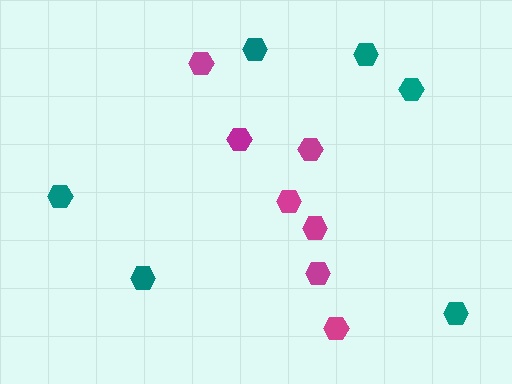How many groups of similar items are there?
There are 2 groups: one group of teal hexagons (6) and one group of magenta hexagons (7).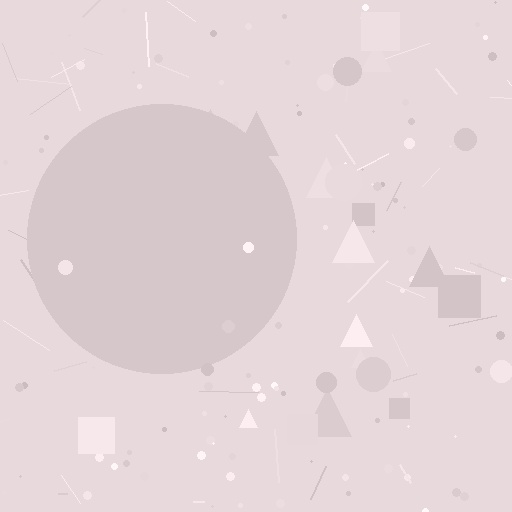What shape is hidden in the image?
A circle is hidden in the image.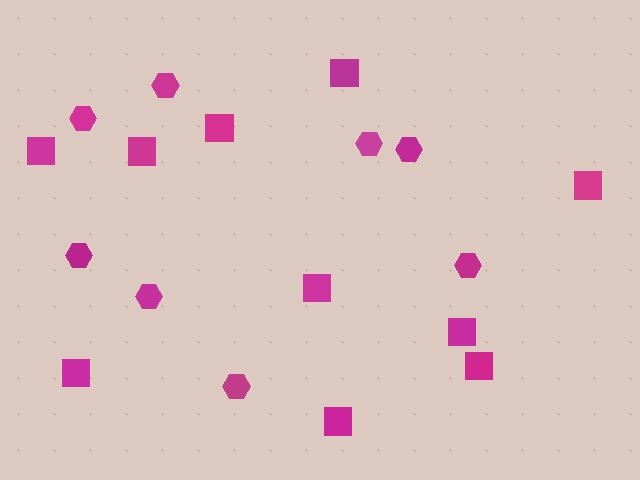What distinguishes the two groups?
There are 2 groups: one group of hexagons (8) and one group of squares (10).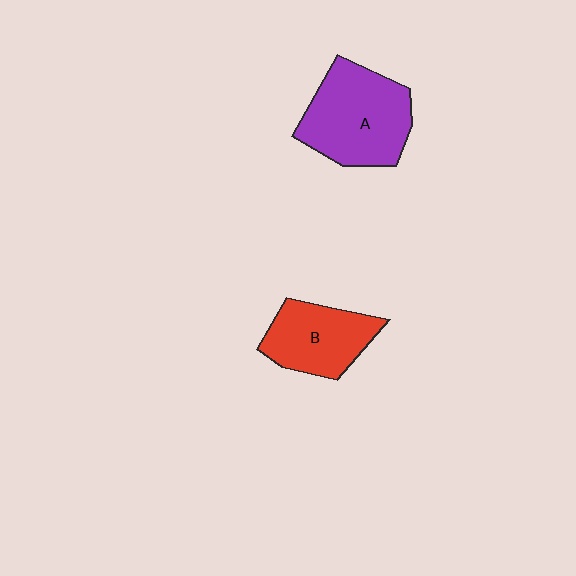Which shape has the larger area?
Shape A (purple).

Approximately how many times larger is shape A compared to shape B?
Approximately 1.4 times.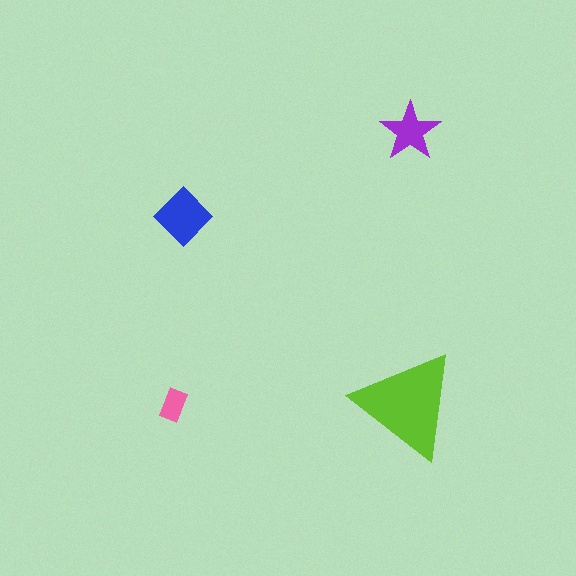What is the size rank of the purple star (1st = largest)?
3rd.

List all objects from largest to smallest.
The lime triangle, the blue diamond, the purple star, the pink rectangle.